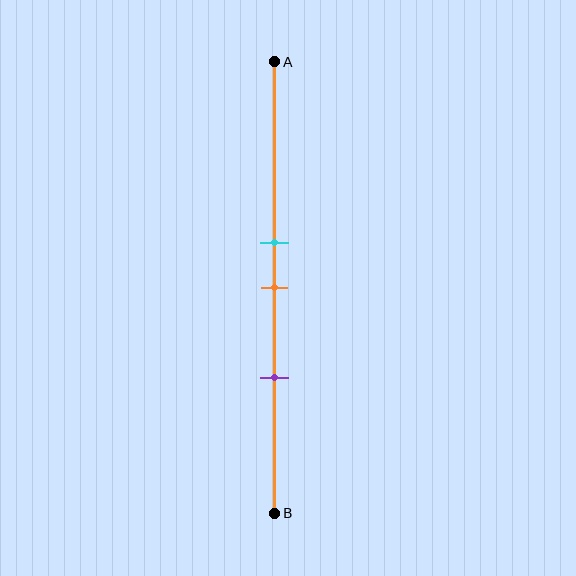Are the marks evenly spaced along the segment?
Yes, the marks are approximately evenly spaced.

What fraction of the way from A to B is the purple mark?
The purple mark is approximately 70% (0.7) of the way from A to B.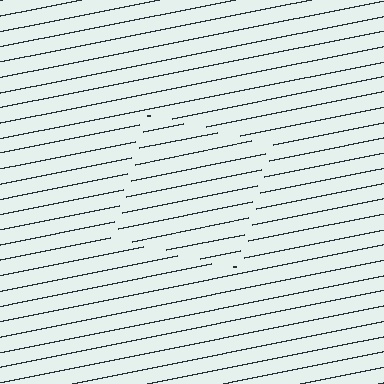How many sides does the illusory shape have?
4 sides — the line-ends trace a square.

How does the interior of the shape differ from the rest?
The interior of the shape contains the same grating, shifted by half a period — the contour is defined by the phase discontinuity where line-ends from the inner and outer gratings abut.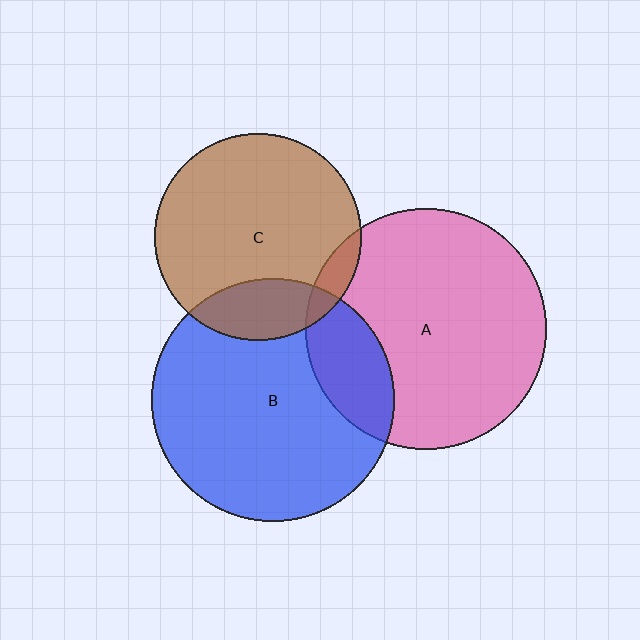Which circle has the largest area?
Circle B (blue).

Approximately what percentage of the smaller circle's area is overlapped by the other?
Approximately 20%.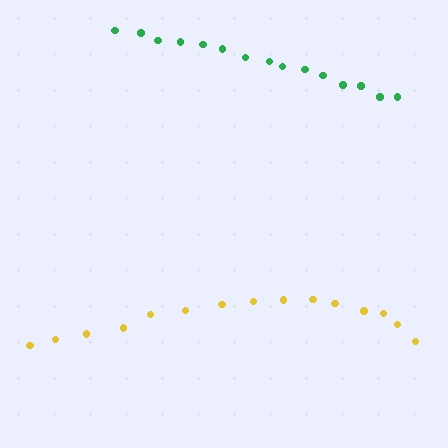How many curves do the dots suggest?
There are 2 distinct paths.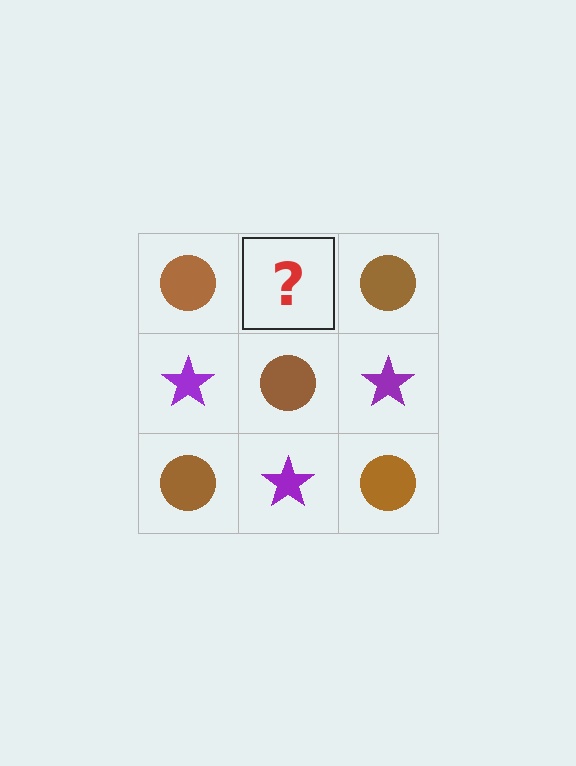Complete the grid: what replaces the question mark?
The question mark should be replaced with a purple star.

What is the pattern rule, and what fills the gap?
The rule is that it alternates brown circle and purple star in a checkerboard pattern. The gap should be filled with a purple star.